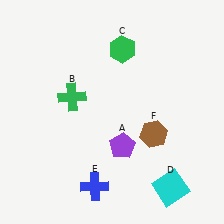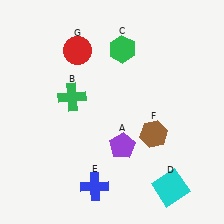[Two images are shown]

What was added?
A red circle (G) was added in Image 2.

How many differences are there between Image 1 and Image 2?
There is 1 difference between the two images.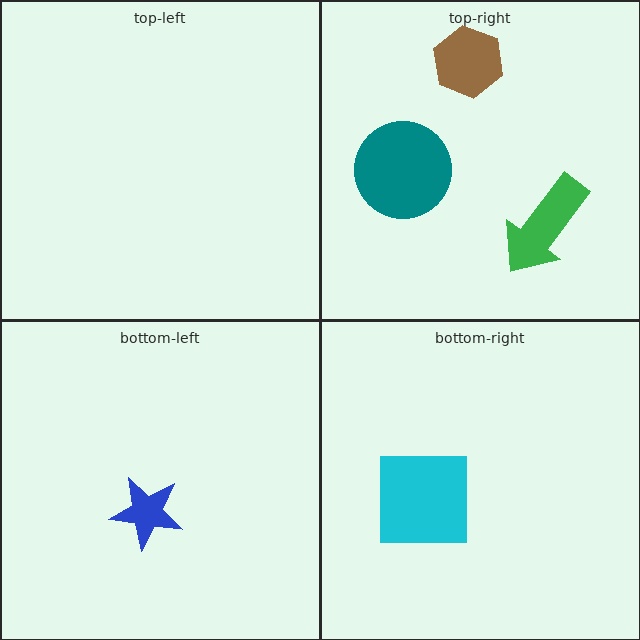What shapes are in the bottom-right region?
The cyan square.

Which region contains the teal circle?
The top-right region.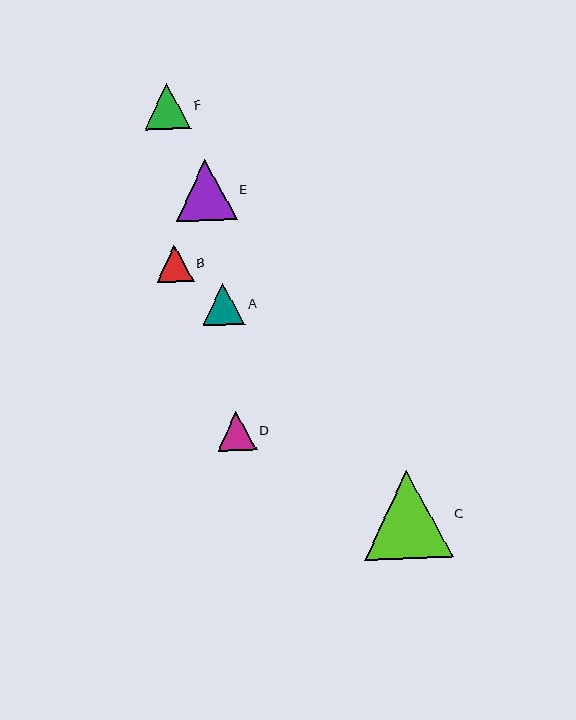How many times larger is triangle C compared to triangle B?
Triangle C is approximately 2.4 times the size of triangle B.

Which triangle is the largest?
Triangle C is the largest with a size of approximately 88 pixels.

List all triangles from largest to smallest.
From largest to smallest: C, E, F, A, D, B.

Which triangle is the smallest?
Triangle B is the smallest with a size of approximately 37 pixels.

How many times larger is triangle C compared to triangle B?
Triangle C is approximately 2.4 times the size of triangle B.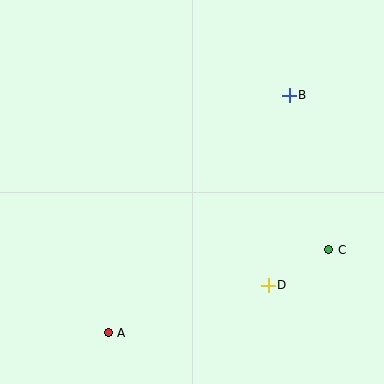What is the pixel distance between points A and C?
The distance between A and C is 236 pixels.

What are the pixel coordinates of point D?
Point D is at (268, 285).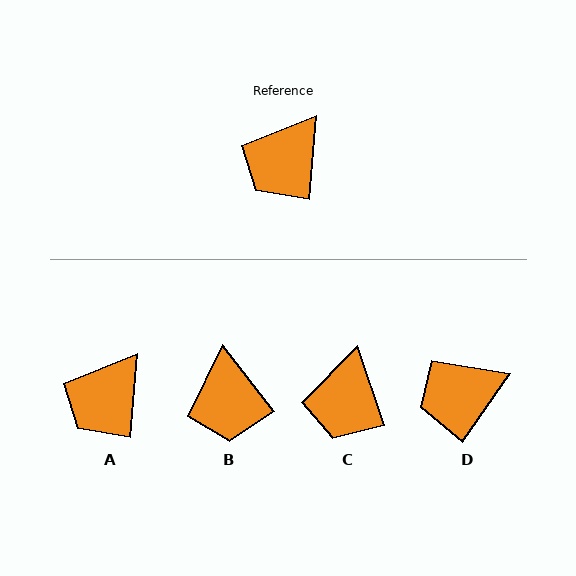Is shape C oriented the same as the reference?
No, it is off by about 23 degrees.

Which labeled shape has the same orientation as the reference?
A.